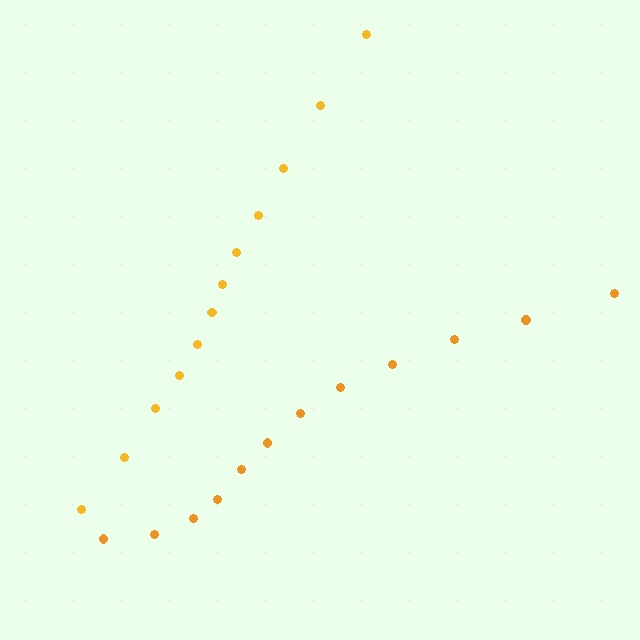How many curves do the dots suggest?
There are 2 distinct paths.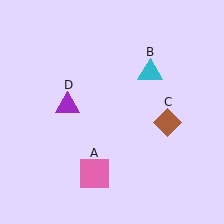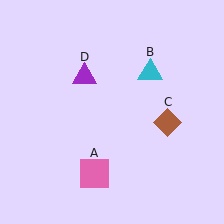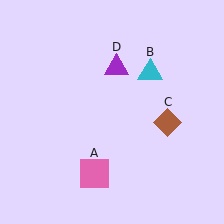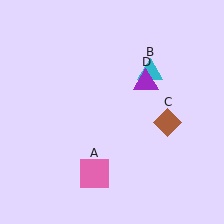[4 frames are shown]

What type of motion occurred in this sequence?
The purple triangle (object D) rotated clockwise around the center of the scene.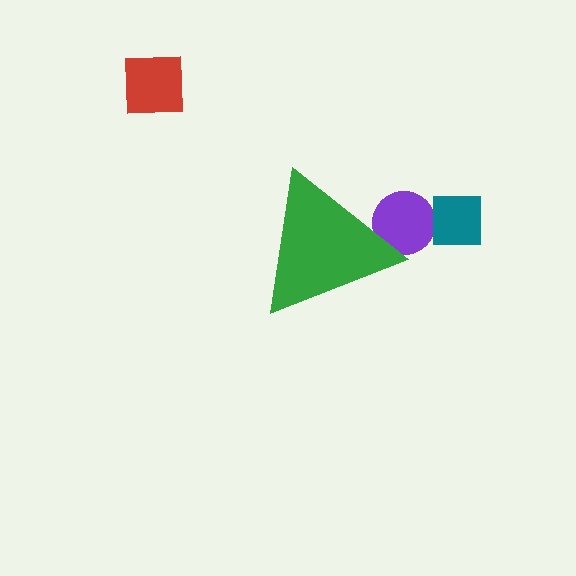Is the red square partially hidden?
No, the red square is fully visible.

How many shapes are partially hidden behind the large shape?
1 shape is partially hidden.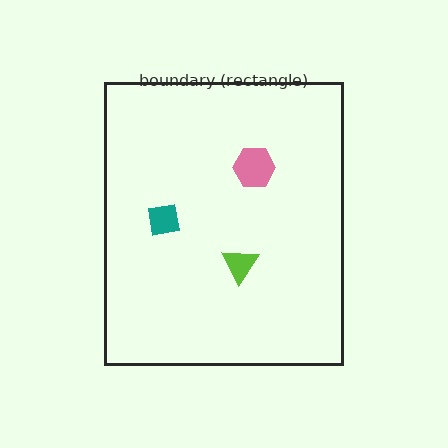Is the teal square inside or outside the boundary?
Inside.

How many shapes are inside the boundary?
3 inside, 0 outside.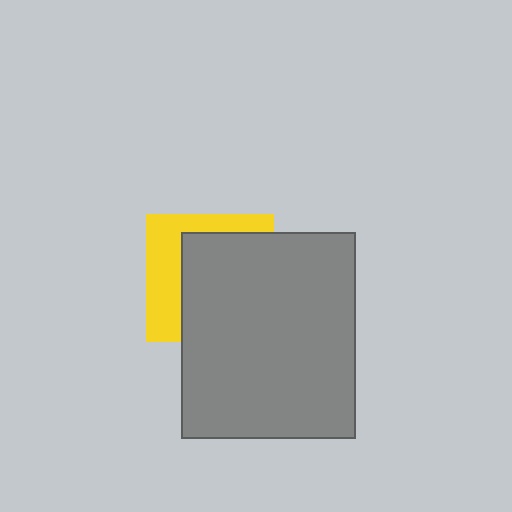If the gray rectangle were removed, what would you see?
You would see the complete yellow square.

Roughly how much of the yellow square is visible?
A small part of it is visible (roughly 38%).